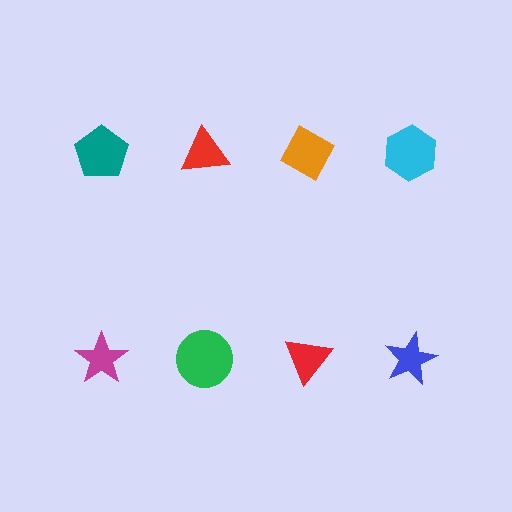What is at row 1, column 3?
An orange diamond.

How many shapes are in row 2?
4 shapes.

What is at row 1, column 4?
A cyan hexagon.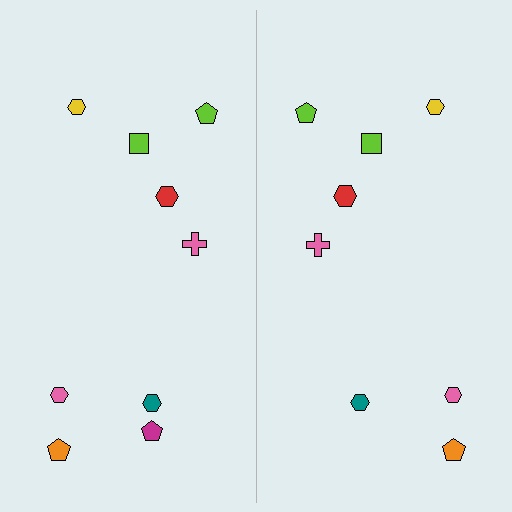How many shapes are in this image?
There are 17 shapes in this image.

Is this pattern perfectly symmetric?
No, the pattern is not perfectly symmetric. A magenta pentagon is missing from the right side.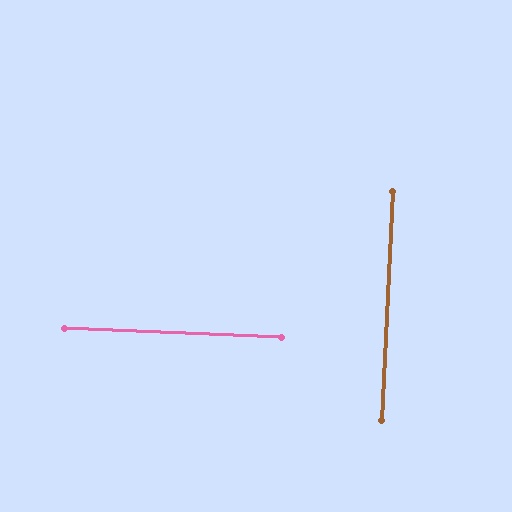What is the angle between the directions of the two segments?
Approximately 90 degrees.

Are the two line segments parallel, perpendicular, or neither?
Perpendicular — they meet at approximately 90°.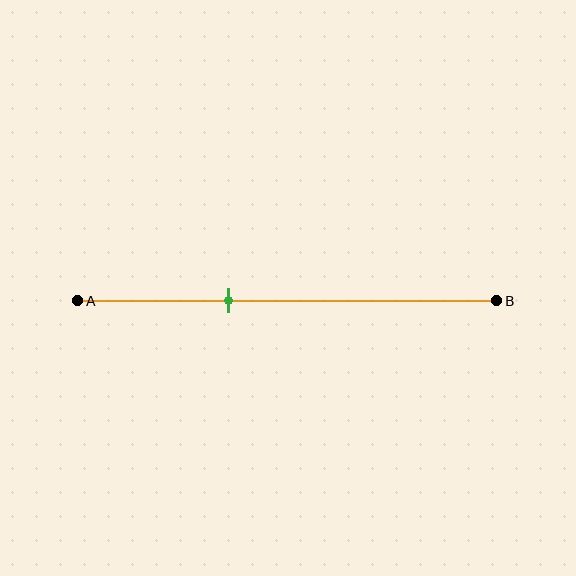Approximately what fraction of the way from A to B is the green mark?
The green mark is approximately 35% of the way from A to B.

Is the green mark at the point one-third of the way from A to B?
Yes, the mark is approximately at the one-third point.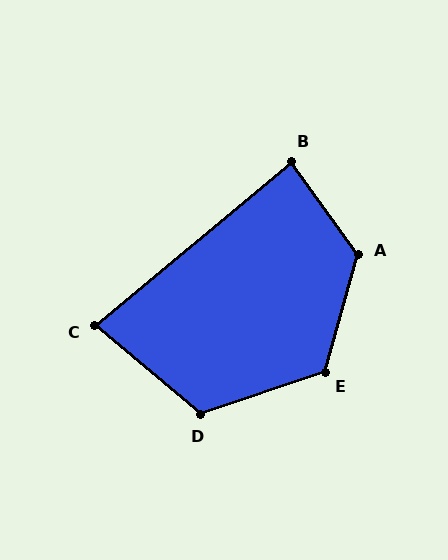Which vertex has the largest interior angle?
A, at approximately 129 degrees.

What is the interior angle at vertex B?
Approximately 86 degrees (approximately right).